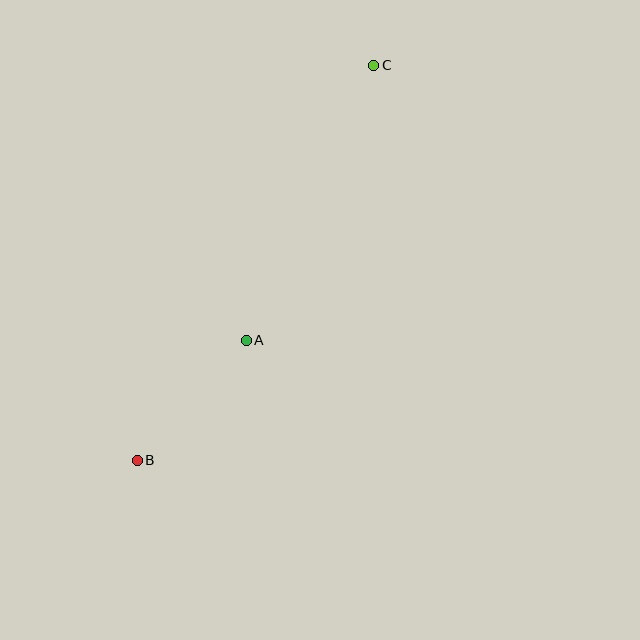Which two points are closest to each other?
Points A and B are closest to each other.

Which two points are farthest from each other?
Points B and C are farthest from each other.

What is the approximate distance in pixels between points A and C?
The distance between A and C is approximately 304 pixels.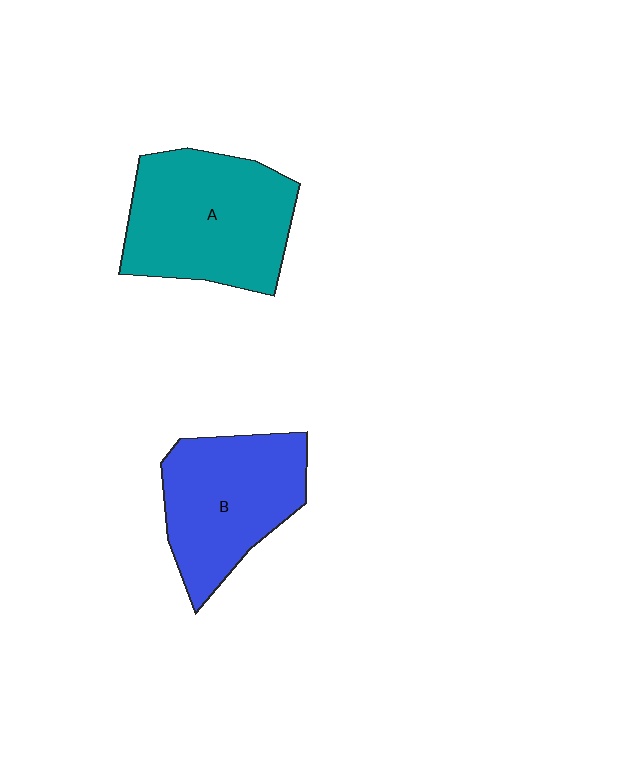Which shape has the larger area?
Shape A (teal).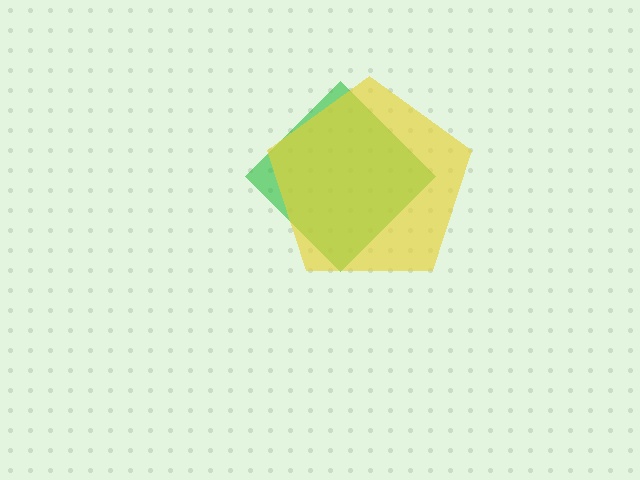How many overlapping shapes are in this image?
There are 2 overlapping shapes in the image.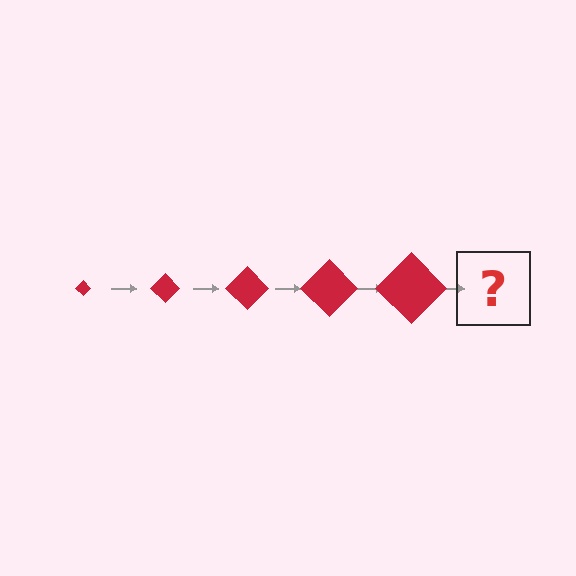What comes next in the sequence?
The next element should be a red diamond, larger than the previous one.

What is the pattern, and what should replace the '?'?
The pattern is that the diamond gets progressively larger each step. The '?' should be a red diamond, larger than the previous one.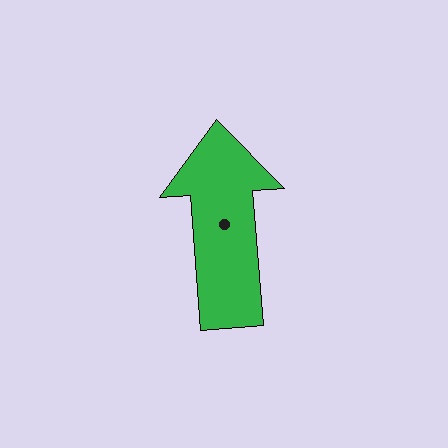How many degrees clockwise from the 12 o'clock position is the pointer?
Approximately 356 degrees.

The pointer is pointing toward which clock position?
Roughly 12 o'clock.